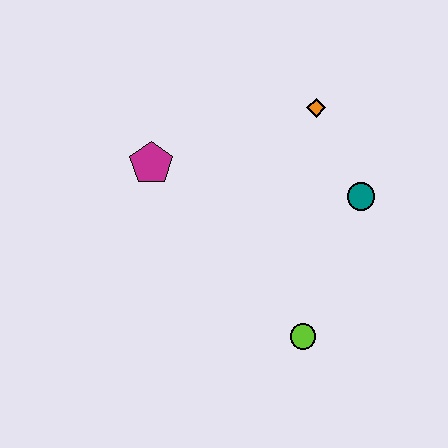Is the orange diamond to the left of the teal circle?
Yes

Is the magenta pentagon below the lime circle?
No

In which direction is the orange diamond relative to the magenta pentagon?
The orange diamond is to the right of the magenta pentagon.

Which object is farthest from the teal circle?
The magenta pentagon is farthest from the teal circle.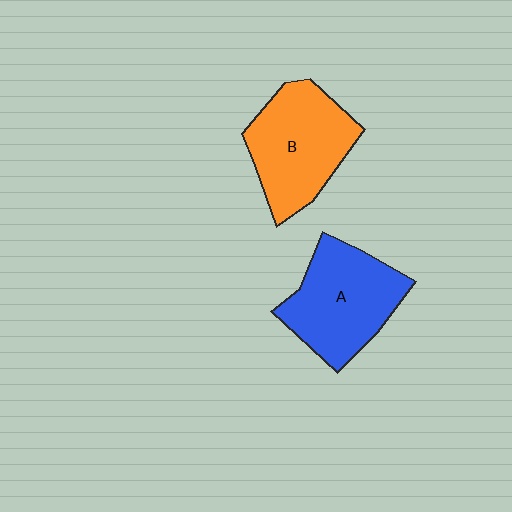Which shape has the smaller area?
Shape B (orange).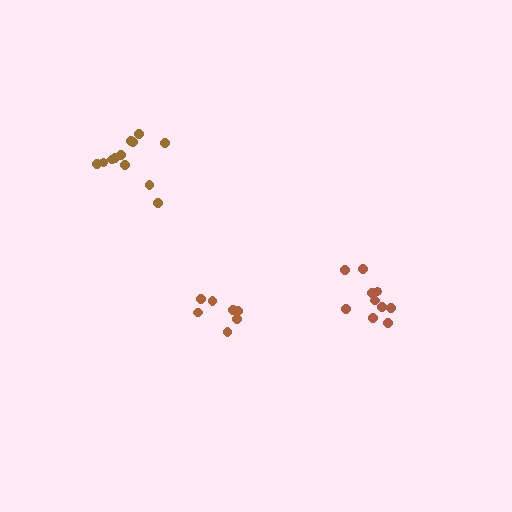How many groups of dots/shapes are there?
There are 3 groups.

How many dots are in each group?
Group 1: 10 dots, Group 2: 7 dots, Group 3: 12 dots (29 total).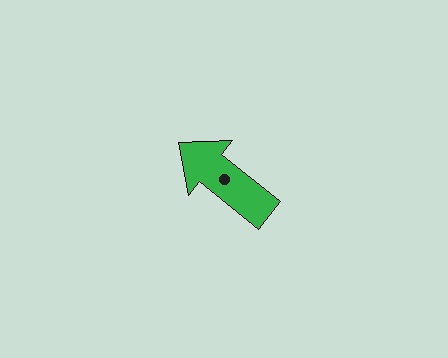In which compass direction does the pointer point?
Northwest.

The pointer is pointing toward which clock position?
Roughly 10 o'clock.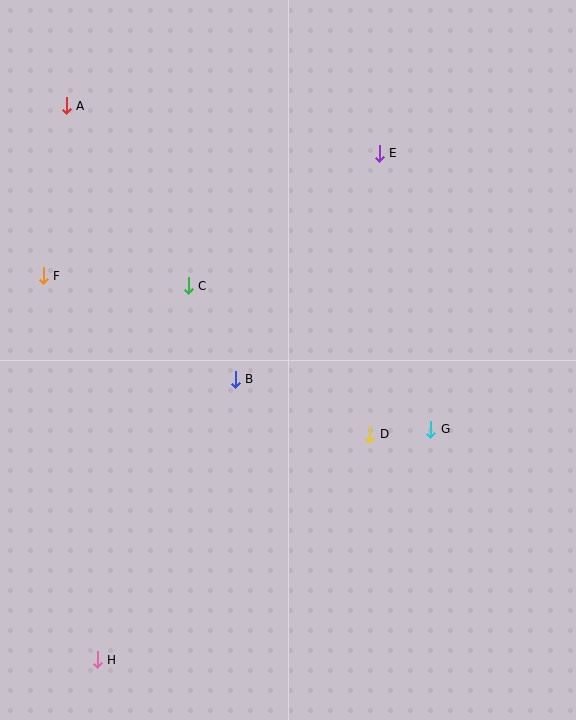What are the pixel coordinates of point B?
Point B is at (235, 379).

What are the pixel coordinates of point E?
Point E is at (379, 153).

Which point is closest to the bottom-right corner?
Point G is closest to the bottom-right corner.